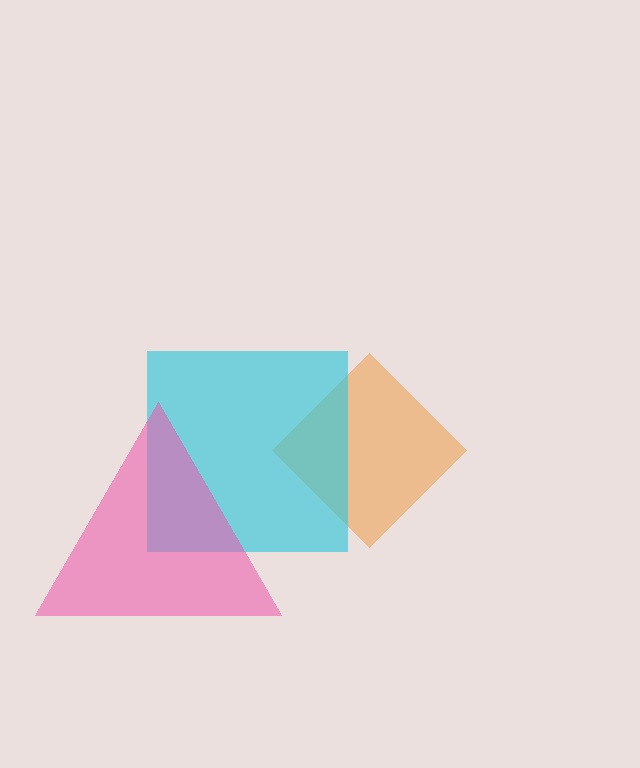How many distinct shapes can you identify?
There are 3 distinct shapes: an orange diamond, a cyan square, a pink triangle.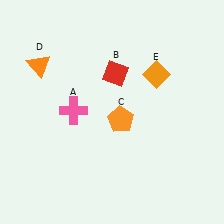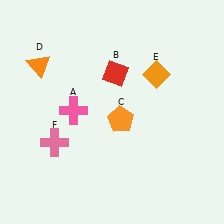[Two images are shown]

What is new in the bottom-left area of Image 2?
A pink cross (F) was added in the bottom-left area of Image 2.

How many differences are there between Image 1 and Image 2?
There is 1 difference between the two images.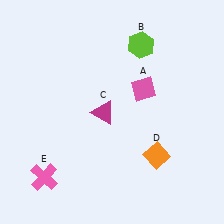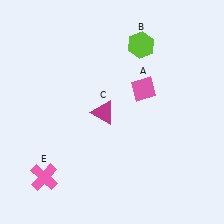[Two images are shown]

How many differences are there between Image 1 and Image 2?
There is 1 difference between the two images.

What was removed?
The orange diamond (D) was removed in Image 2.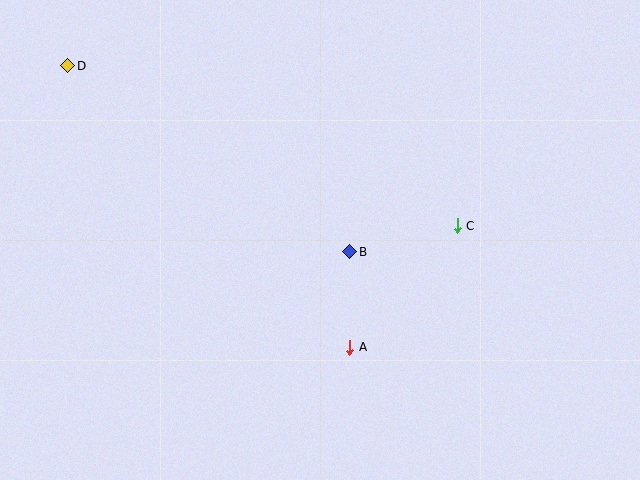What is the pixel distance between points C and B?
The distance between C and B is 110 pixels.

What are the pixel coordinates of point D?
Point D is at (68, 66).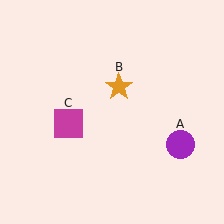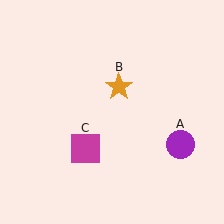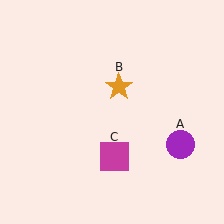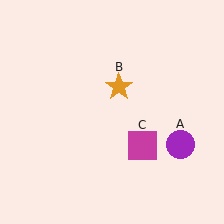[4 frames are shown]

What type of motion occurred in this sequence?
The magenta square (object C) rotated counterclockwise around the center of the scene.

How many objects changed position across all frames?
1 object changed position: magenta square (object C).